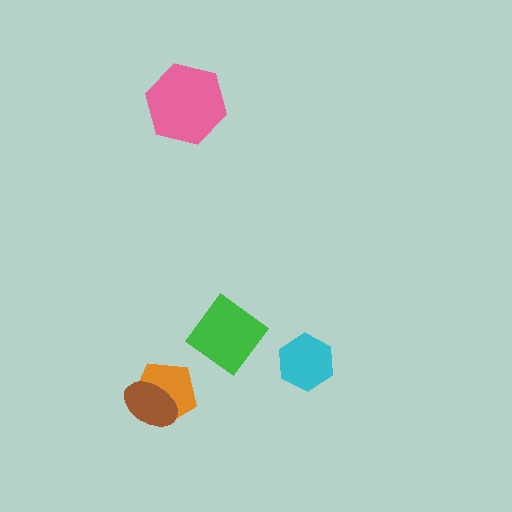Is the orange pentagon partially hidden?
Yes, it is partially covered by another shape.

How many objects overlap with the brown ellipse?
1 object overlaps with the brown ellipse.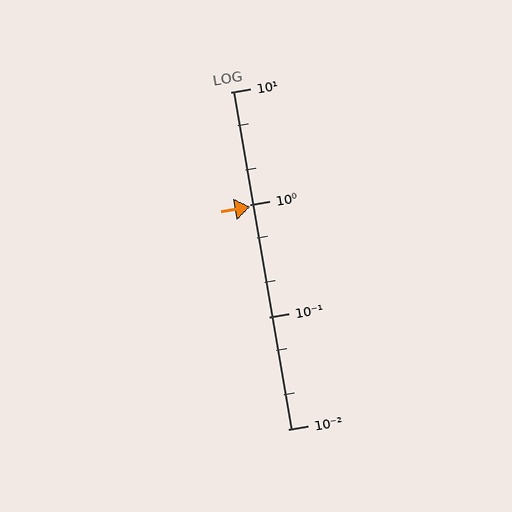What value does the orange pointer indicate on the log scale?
The pointer indicates approximately 0.95.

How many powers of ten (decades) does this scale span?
The scale spans 3 decades, from 0.01 to 10.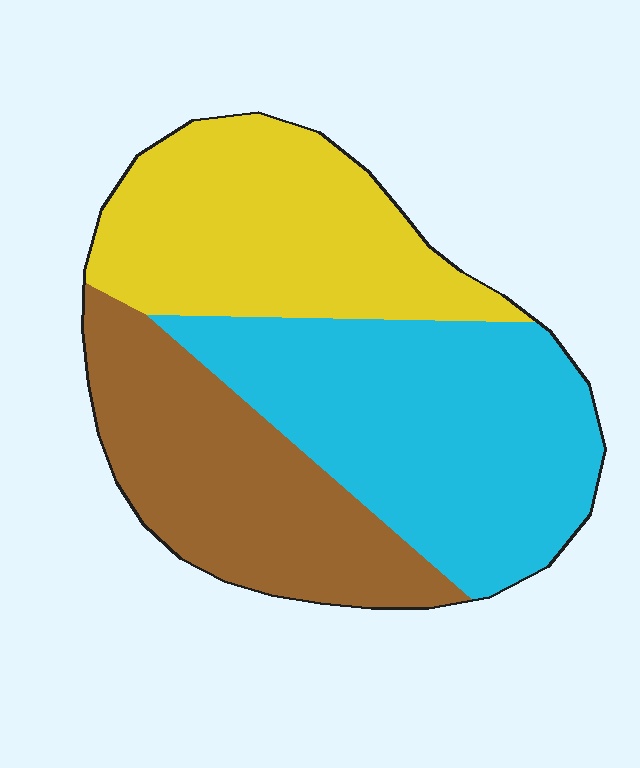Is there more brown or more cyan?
Cyan.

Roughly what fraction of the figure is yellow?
Yellow covers about 30% of the figure.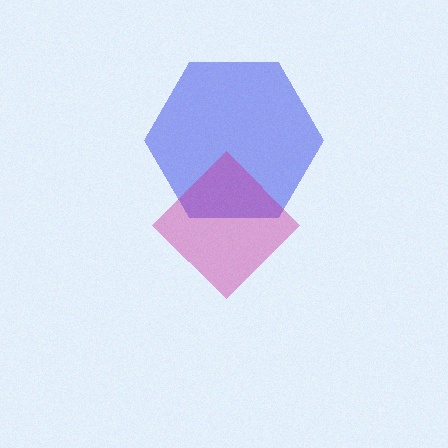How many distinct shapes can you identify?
There are 2 distinct shapes: a blue hexagon, a magenta diamond.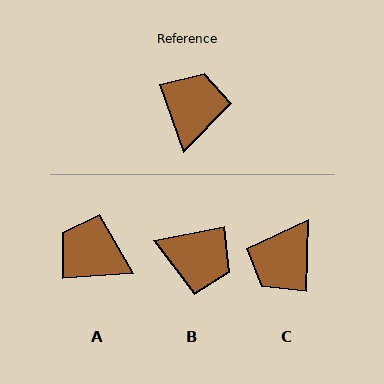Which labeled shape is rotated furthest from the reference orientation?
C, about 159 degrees away.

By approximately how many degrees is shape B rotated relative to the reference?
Approximately 98 degrees clockwise.